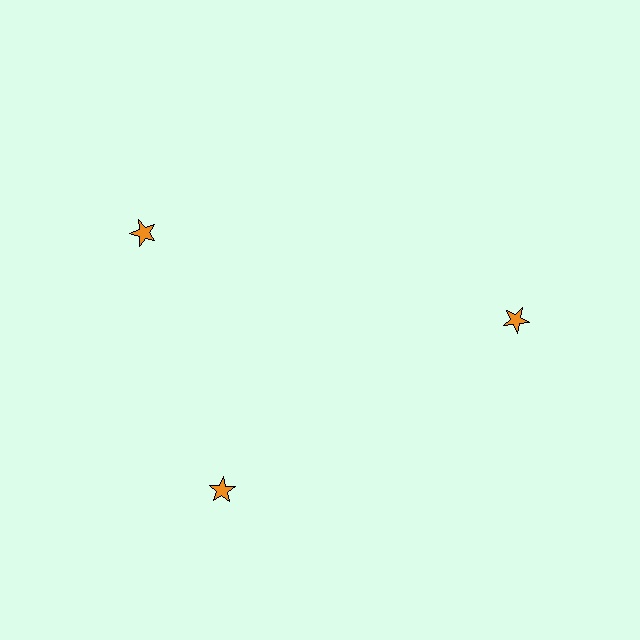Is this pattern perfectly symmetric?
No. The 3 orange stars are arranged in a ring, but one element near the 11 o'clock position is rotated out of alignment along the ring, breaking the 3-fold rotational symmetry.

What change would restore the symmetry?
The symmetry would be restored by rotating it back into even spacing with its neighbors so that all 3 stars sit at equal angles and equal distance from the center.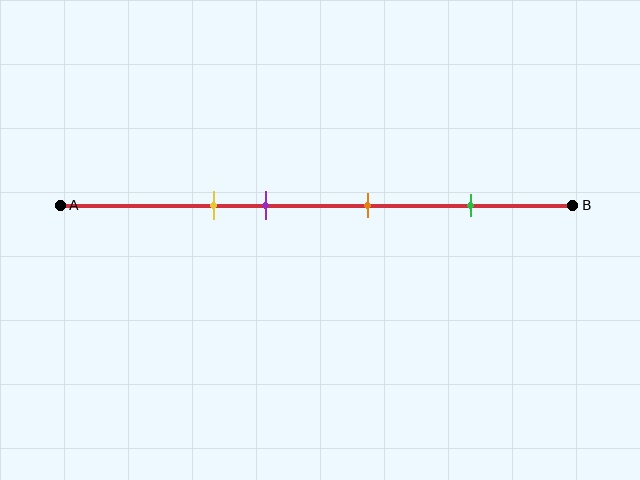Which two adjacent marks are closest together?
The yellow and purple marks are the closest adjacent pair.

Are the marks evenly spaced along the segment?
No, the marks are not evenly spaced.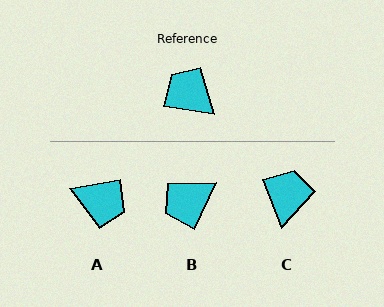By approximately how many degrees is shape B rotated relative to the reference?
Approximately 74 degrees counter-clockwise.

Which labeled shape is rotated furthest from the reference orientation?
A, about 160 degrees away.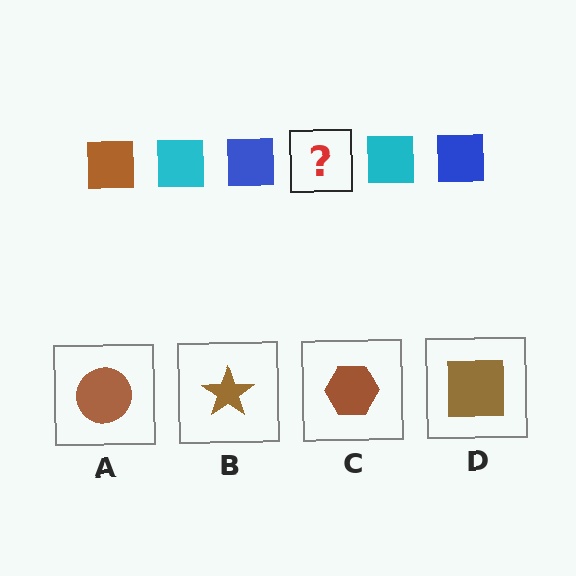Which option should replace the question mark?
Option D.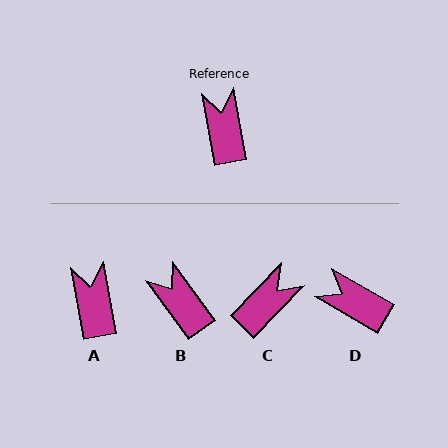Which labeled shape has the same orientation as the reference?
A.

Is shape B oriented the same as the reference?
No, it is off by about 25 degrees.